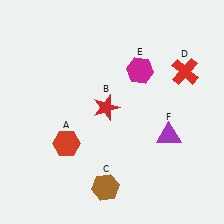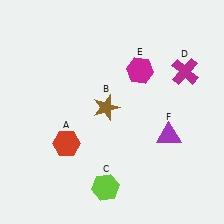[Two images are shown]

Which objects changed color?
B changed from red to brown. C changed from brown to lime. D changed from red to magenta.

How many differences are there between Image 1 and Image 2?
There are 3 differences between the two images.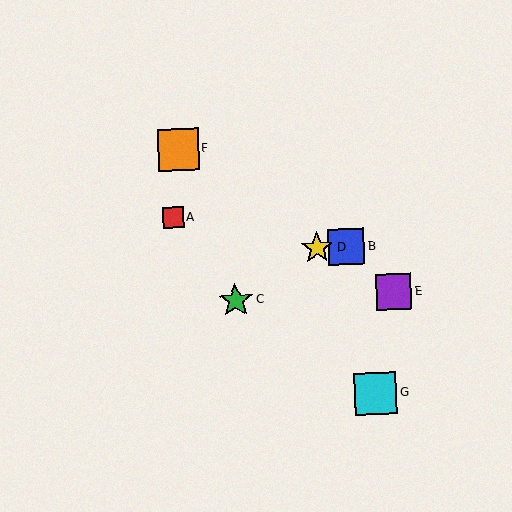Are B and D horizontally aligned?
Yes, both are at y≈247.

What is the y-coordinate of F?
Object F is at y≈150.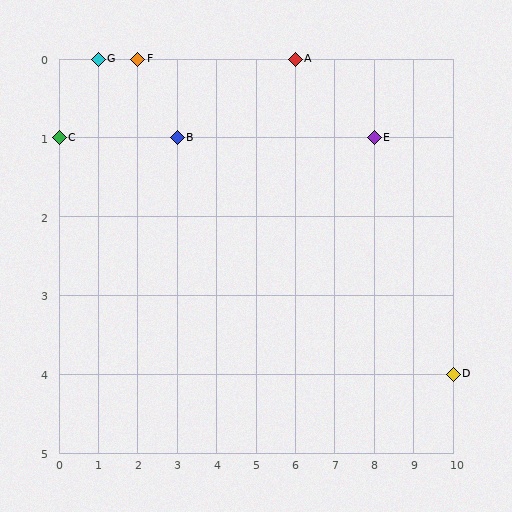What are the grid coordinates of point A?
Point A is at grid coordinates (6, 0).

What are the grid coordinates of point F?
Point F is at grid coordinates (2, 0).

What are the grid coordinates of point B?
Point B is at grid coordinates (3, 1).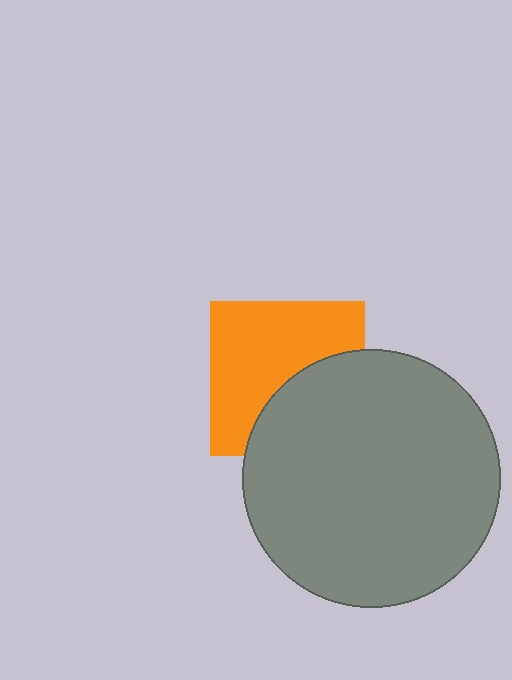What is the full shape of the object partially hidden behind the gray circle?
The partially hidden object is an orange square.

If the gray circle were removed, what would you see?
You would see the complete orange square.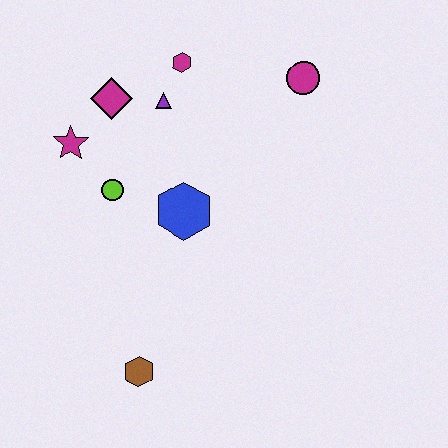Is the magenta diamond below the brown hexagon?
No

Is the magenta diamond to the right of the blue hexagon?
No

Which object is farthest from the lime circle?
The magenta circle is farthest from the lime circle.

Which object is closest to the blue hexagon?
The lime circle is closest to the blue hexagon.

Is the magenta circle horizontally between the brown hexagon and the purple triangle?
No